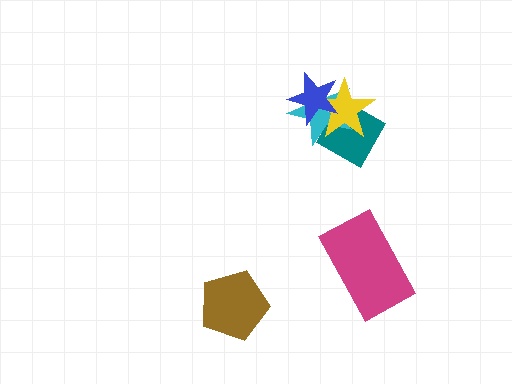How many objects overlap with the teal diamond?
3 objects overlap with the teal diamond.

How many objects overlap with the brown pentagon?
0 objects overlap with the brown pentagon.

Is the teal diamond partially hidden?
Yes, it is partially covered by another shape.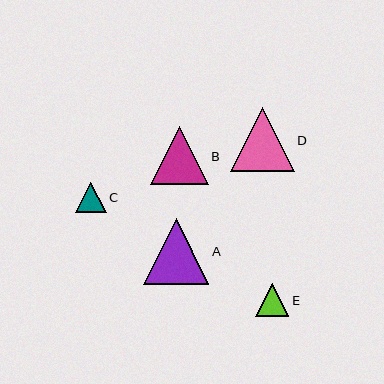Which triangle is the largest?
Triangle A is the largest with a size of approximately 66 pixels.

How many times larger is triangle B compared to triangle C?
Triangle B is approximately 1.9 times the size of triangle C.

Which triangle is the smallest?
Triangle C is the smallest with a size of approximately 30 pixels.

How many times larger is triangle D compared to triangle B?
Triangle D is approximately 1.1 times the size of triangle B.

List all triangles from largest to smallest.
From largest to smallest: A, D, B, E, C.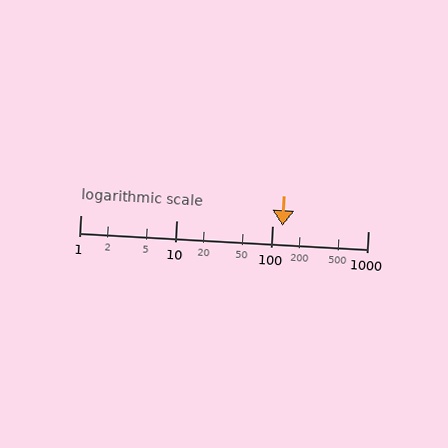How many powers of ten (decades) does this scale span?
The scale spans 3 decades, from 1 to 1000.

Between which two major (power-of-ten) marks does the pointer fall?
The pointer is between 100 and 1000.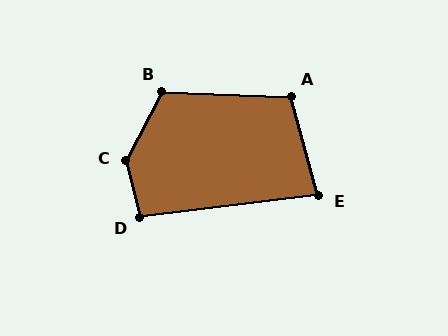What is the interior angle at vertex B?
Approximately 116 degrees (obtuse).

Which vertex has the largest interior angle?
C, at approximately 139 degrees.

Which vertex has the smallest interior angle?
E, at approximately 82 degrees.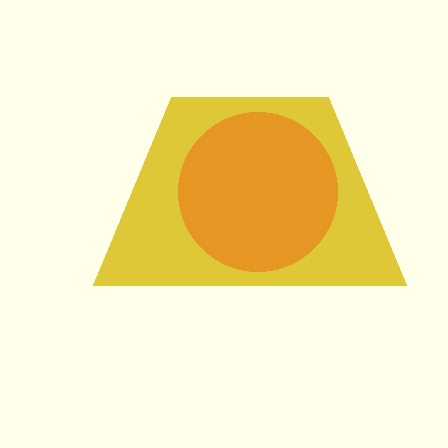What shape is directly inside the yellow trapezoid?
The orange circle.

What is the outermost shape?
The yellow trapezoid.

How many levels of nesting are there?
2.